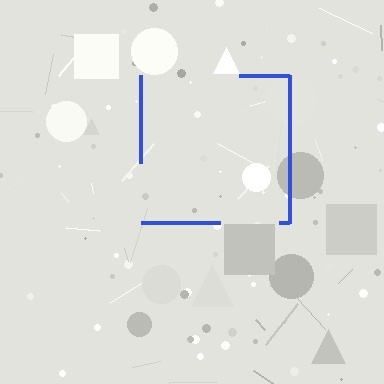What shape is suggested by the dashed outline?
The dashed outline suggests a square.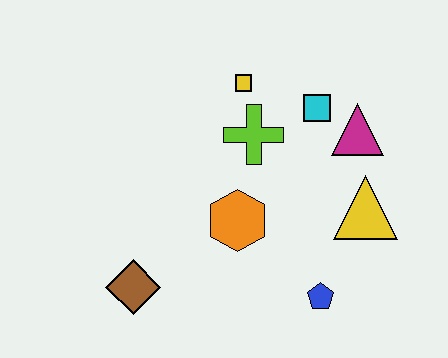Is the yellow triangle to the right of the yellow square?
Yes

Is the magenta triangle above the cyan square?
No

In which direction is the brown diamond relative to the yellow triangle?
The brown diamond is to the left of the yellow triangle.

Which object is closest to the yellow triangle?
The magenta triangle is closest to the yellow triangle.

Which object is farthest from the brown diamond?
The magenta triangle is farthest from the brown diamond.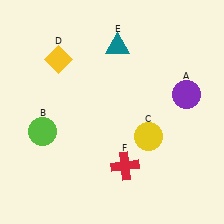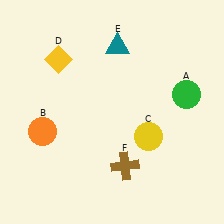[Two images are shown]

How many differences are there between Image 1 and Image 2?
There are 3 differences between the two images.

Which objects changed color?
A changed from purple to green. B changed from lime to orange. F changed from red to brown.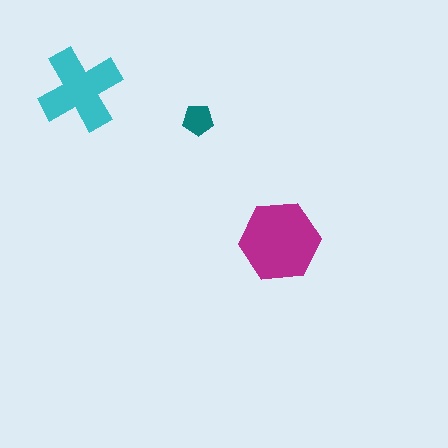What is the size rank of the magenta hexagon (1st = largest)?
1st.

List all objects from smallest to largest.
The teal pentagon, the cyan cross, the magenta hexagon.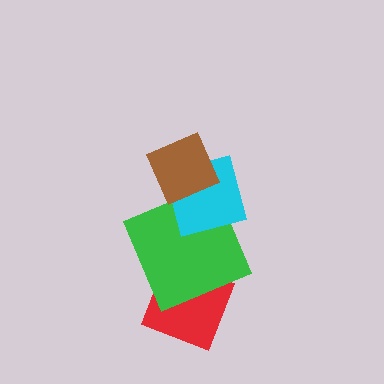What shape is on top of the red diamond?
The green square is on top of the red diamond.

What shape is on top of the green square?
The cyan square is on top of the green square.